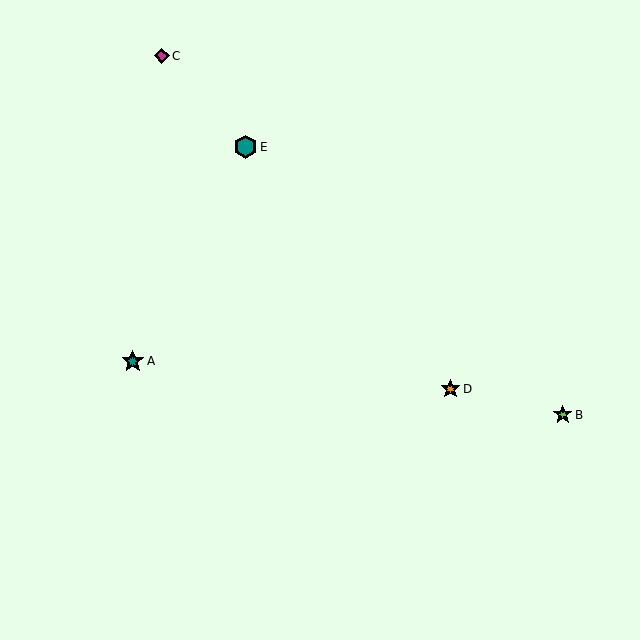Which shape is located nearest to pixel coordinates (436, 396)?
The orange star (labeled D) at (450, 389) is nearest to that location.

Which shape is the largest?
The teal hexagon (labeled E) is the largest.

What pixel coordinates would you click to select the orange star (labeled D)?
Click at (450, 389) to select the orange star D.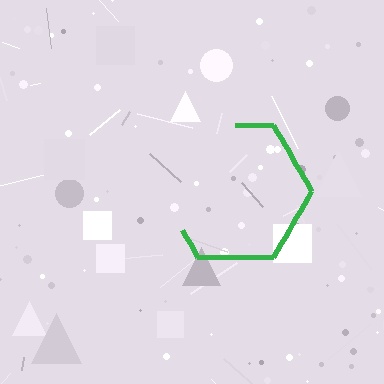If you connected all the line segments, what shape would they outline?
They would outline a hexagon.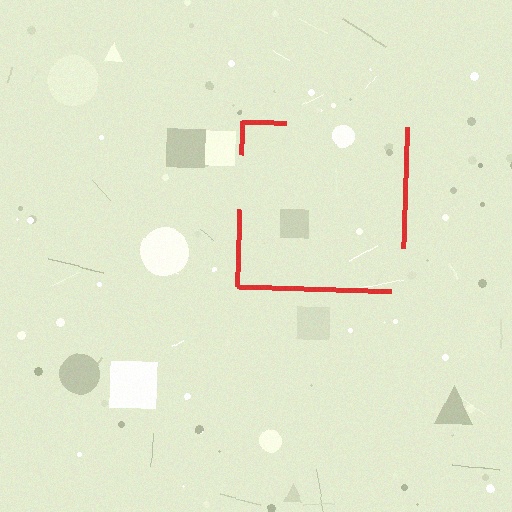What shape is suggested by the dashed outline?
The dashed outline suggests a square.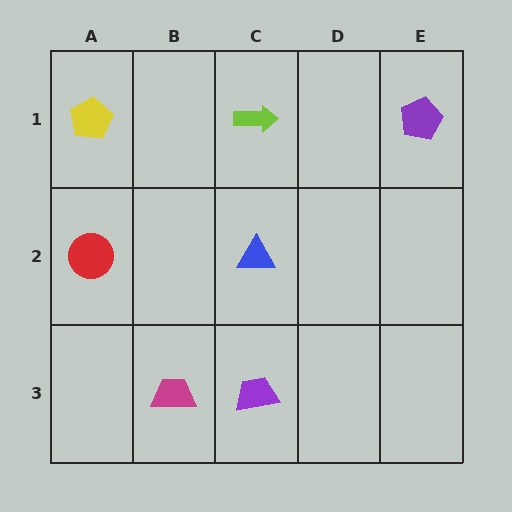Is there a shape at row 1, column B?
No, that cell is empty.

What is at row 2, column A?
A red circle.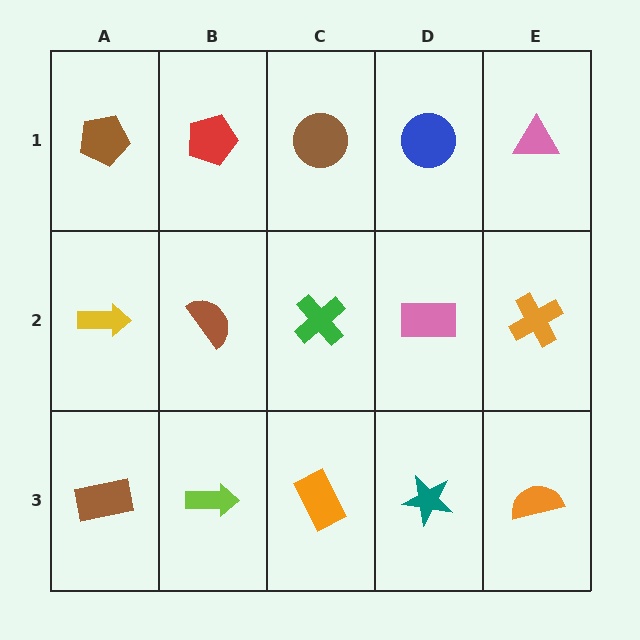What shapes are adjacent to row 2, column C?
A brown circle (row 1, column C), an orange rectangle (row 3, column C), a brown semicircle (row 2, column B), a pink rectangle (row 2, column D).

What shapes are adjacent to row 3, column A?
A yellow arrow (row 2, column A), a lime arrow (row 3, column B).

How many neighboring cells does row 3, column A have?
2.